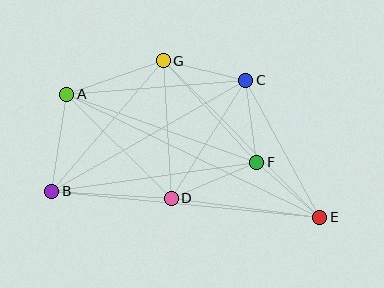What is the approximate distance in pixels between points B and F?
The distance between B and F is approximately 207 pixels.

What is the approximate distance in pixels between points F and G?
The distance between F and G is approximately 138 pixels.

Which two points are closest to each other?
Points C and F are closest to each other.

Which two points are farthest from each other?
Points A and E are farthest from each other.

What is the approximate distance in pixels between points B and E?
The distance between B and E is approximately 269 pixels.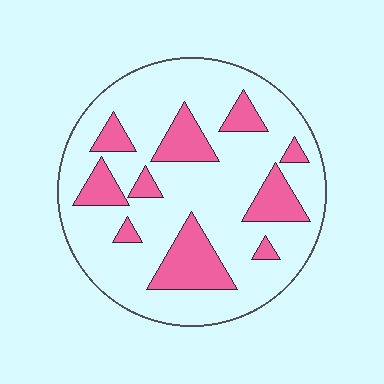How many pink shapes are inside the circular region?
10.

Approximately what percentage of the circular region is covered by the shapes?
Approximately 25%.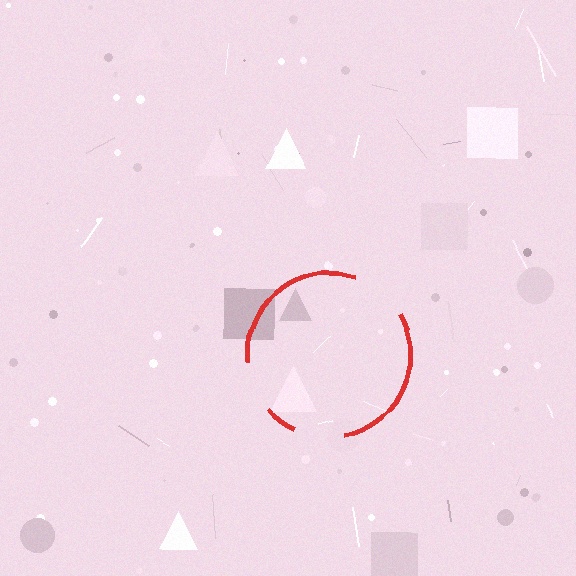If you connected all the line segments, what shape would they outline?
They would outline a circle.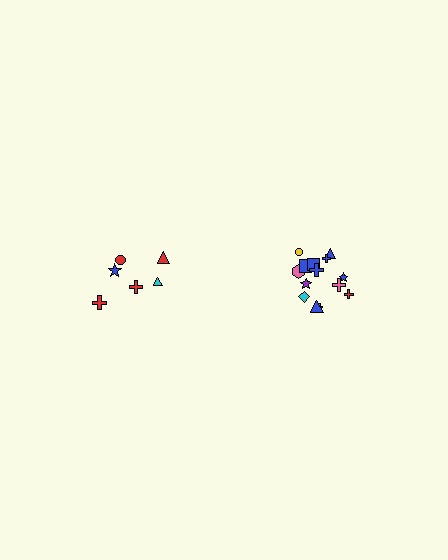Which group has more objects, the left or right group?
The right group.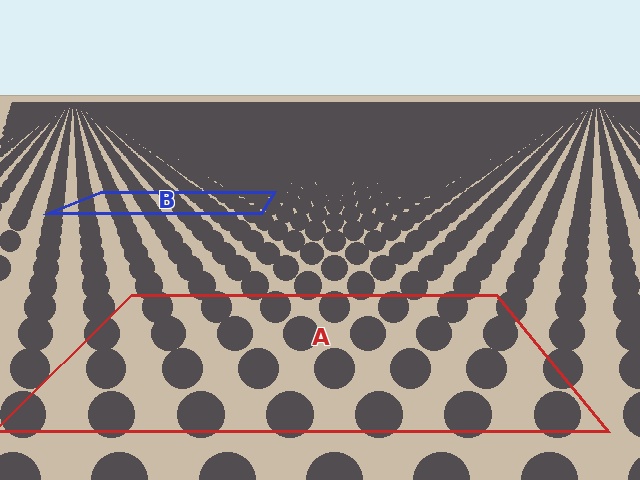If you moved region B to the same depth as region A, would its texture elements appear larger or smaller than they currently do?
They would appear larger. At a closer depth, the same texture elements are projected at a bigger on-screen size.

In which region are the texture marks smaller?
The texture marks are smaller in region B, because it is farther away.